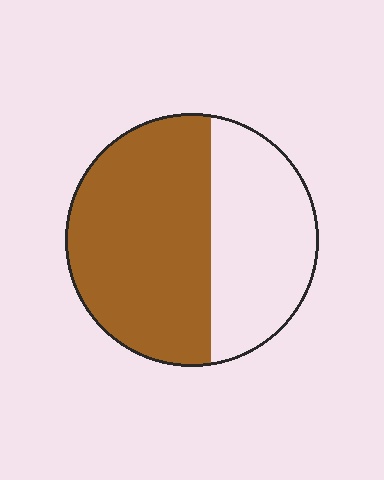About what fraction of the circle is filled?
About three fifths (3/5).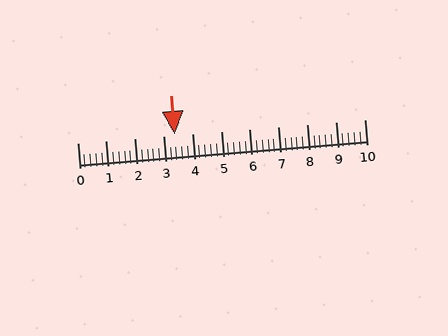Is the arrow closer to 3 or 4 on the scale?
The arrow is closer to 3.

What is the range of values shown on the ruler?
The ruler shows values from 0 to 10.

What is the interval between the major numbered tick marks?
The major tick marks are spaced 1 units apart.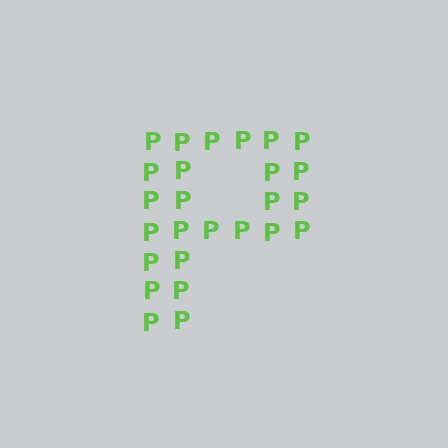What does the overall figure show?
The overall figure shows the letter P.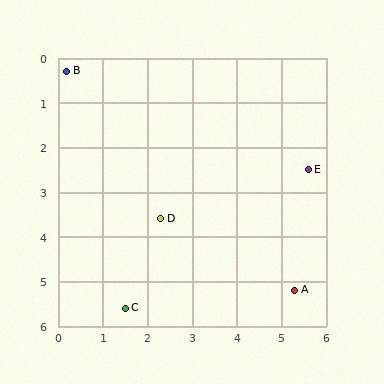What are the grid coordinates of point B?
Point B is at approximately (0.2, 0.3).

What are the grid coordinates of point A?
Point A is at approximately (5.3, 5.2).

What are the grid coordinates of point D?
Point D is at approximately (2.3, 3.6).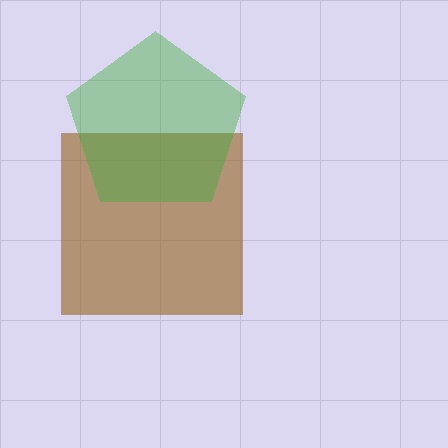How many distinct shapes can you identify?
There are 2 distinct shapes: a brown square, a green pentagon.